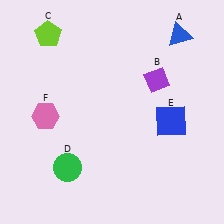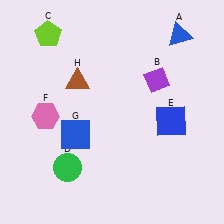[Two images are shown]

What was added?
A blue square (G), a brown triangle (H) were added in Image 2.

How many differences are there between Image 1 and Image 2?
There are 2 differences between the two images.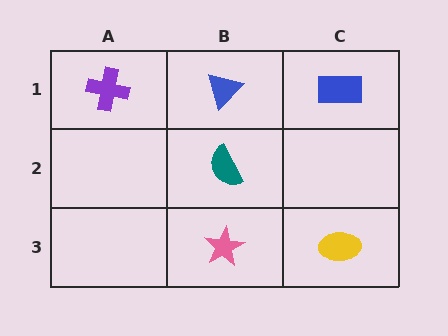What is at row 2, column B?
A teal semicircle.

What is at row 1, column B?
A blue triangle.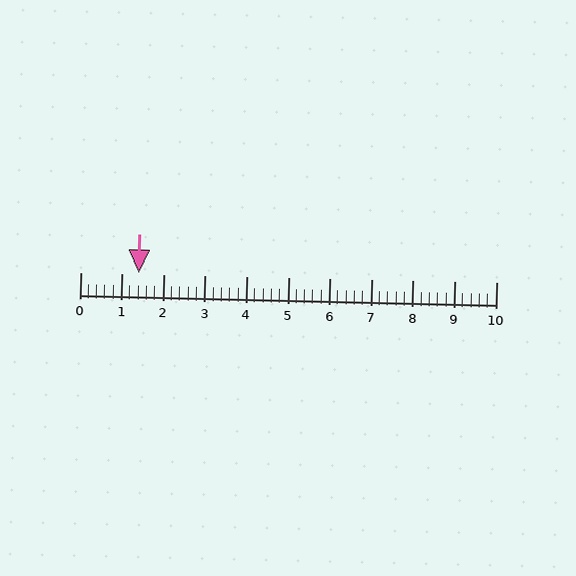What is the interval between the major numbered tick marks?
The major tick marks are spaced 1 units apart.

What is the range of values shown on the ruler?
The ruler shows values from 0 to 10.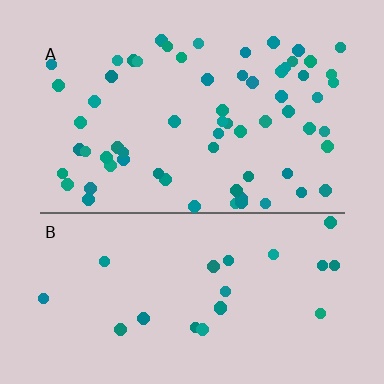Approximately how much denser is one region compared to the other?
Approximately 3.0× — region A over region B.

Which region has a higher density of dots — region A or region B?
A (the top).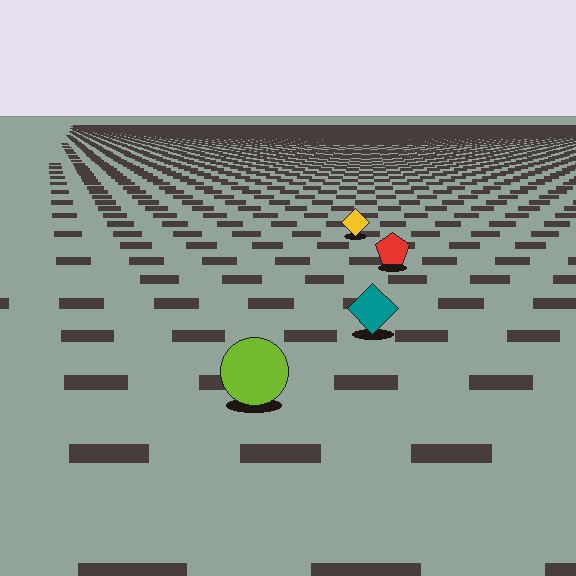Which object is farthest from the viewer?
The yellow diamond is farthest from the viewer. It appears smaller and the ground texture around it is denser.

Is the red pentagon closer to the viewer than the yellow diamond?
Yes. The red pentagon is closer — you can tell from the texture gradient: the ground texture is coarser near it.